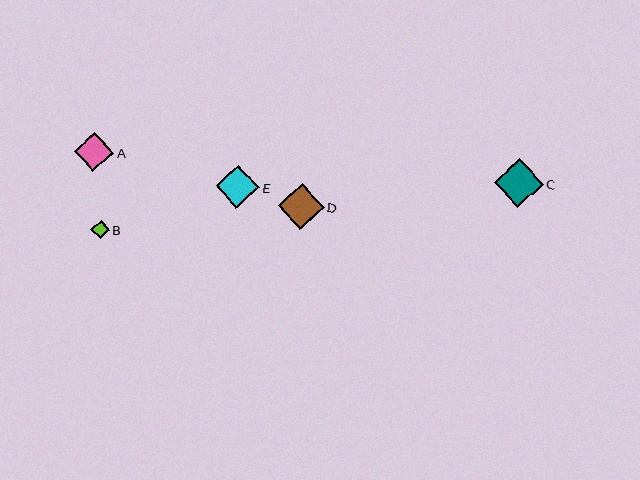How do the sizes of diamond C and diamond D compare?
Diamond C and diamond D are approximately the same size.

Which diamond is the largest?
Diamond C is the largest with a size of approximately 49 pixels.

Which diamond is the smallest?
Diamond B is the smallest with a size of approximately 19 pixels.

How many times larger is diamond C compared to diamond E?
Diamond C is approximately 1.1 times the size of diamond E.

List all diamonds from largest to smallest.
From largest to smallest: C, D, E, A, B.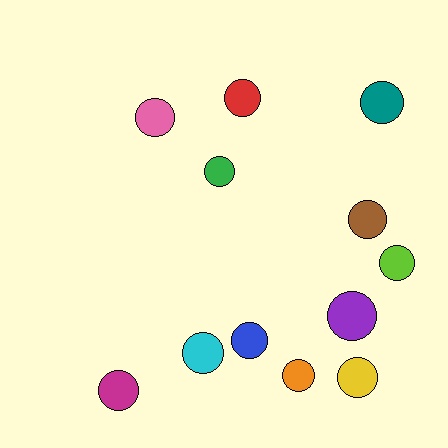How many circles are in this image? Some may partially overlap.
There are 12 circles.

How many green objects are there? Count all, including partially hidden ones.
There is 1 green object.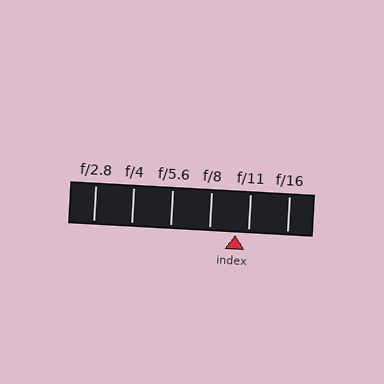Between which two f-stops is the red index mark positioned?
The index mark is between f/8 and f/11.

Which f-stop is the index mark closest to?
The index mark is closest to f/11.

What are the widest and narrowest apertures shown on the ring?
The widest aperture shown is f/2.8 and the narrowest is f/16.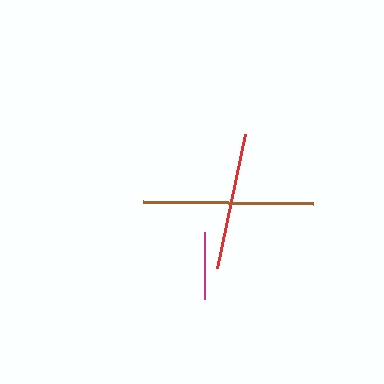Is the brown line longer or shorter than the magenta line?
The brown line is longer than the magenta line.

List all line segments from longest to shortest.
From longest to shortest: brown, red, magenta.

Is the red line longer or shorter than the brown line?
The brown line is longer than the red line.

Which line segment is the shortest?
The magenta line is the shortest at approximately 67 pixels.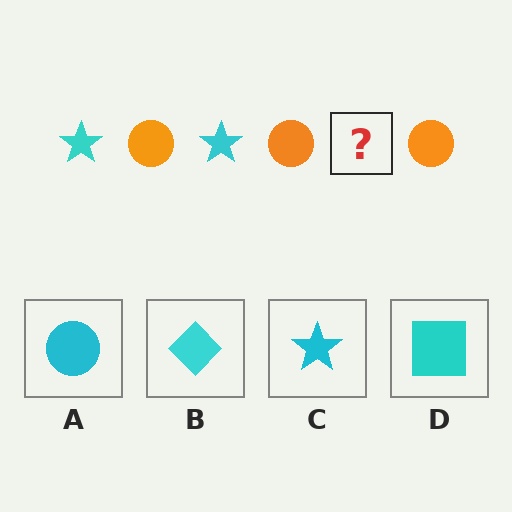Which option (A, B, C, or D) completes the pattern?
C.